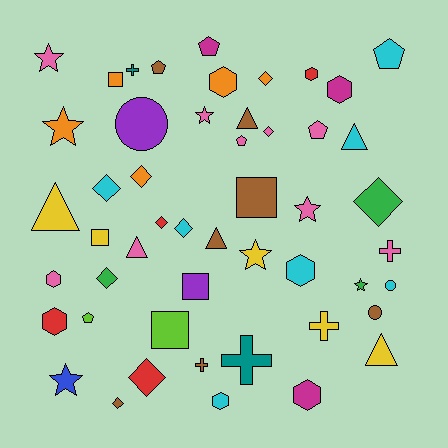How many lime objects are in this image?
There are 2 lime objects.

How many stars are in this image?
There are 7 stars.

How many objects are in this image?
There are 50 objects.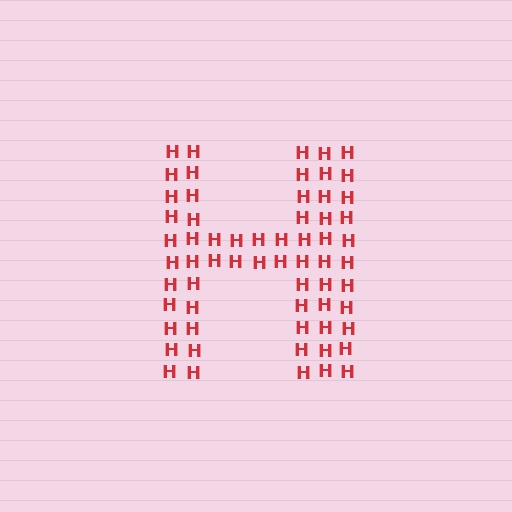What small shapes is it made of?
It is made of small letter H's.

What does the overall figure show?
The overall figure shows the letter H.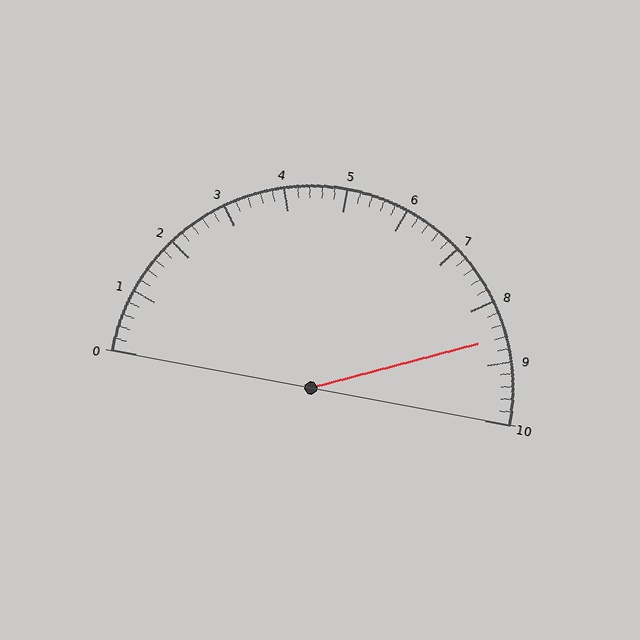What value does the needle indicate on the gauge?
The needle indicates approximately 8.6.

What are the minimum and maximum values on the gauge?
The gauge ranges from 0 to 10.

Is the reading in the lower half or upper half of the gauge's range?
The reading is in the upper half of the range (0 to 10).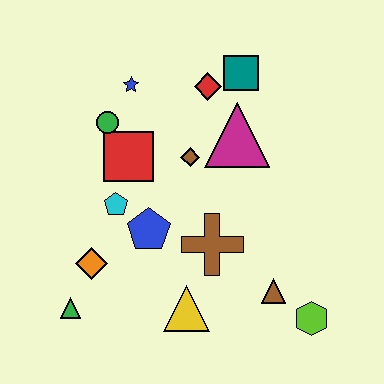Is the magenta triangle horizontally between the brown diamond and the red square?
No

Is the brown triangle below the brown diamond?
Yes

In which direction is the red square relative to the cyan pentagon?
The red square is above the cyan pentagon.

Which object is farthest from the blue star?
The lime hexagon is farthest from the blue star.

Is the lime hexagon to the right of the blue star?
Yes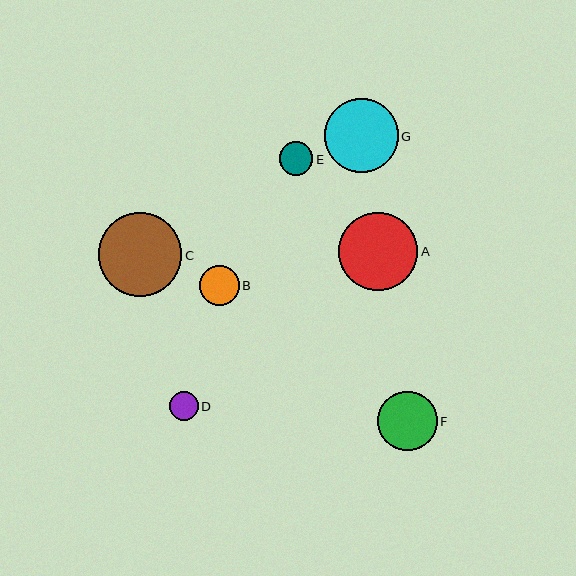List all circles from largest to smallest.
From largest to smallest: C, A, G, F, B, E, D.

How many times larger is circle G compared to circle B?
Circle G is approximately 1.9 times the size of circle B.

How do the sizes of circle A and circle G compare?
Circle A and circle G are approximately the same size.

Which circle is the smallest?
Circle D is the smallest with a size of approximately 29 pixels.